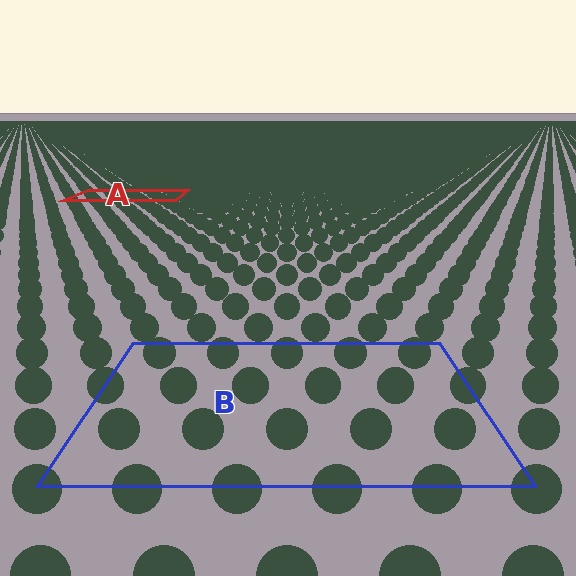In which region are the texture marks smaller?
The texture marks are smaller in region A, because it is farther away.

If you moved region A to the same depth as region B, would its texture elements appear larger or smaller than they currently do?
They would appear larger. At a closer depth, the same texture elements are projected at a bigger on-screen size.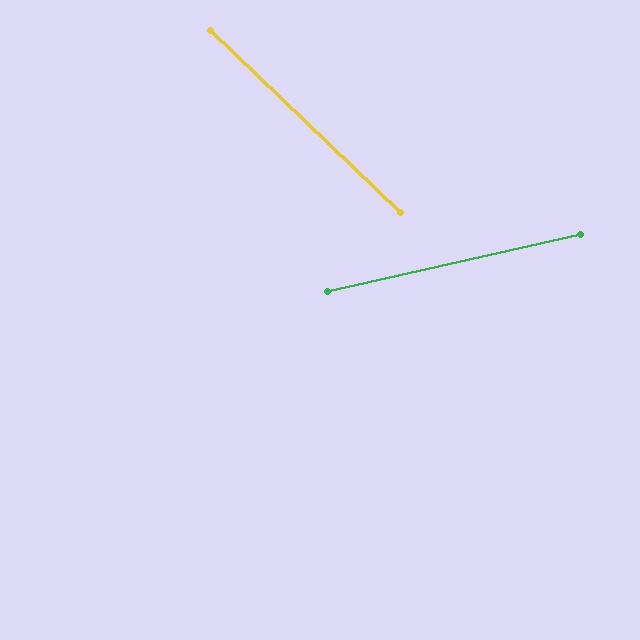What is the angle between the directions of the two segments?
Approximately 57 degrees.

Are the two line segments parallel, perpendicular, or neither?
Neither parallel nor perpendicular — they differ by about 57°.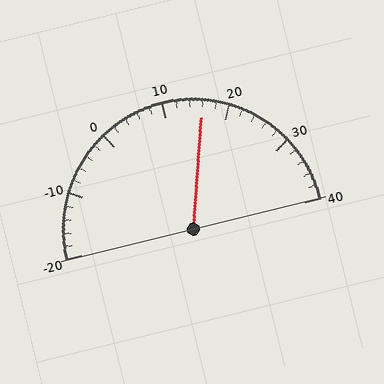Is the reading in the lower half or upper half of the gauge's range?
The reading is in the upper half of the range (-20 to 40).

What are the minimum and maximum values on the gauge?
The gauge ranges from -20 to 40.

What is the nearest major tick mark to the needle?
The nearest major tick mark is 20.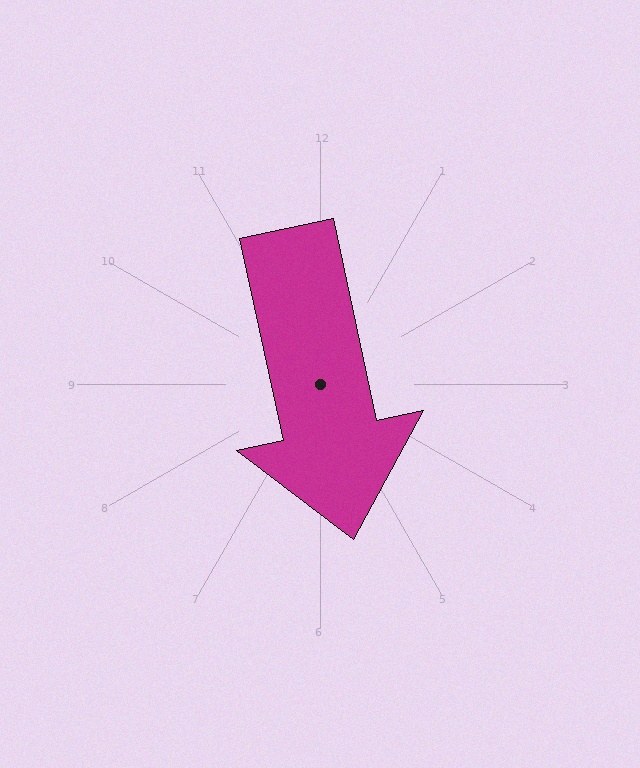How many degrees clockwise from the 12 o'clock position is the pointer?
Approximately 168 degrees.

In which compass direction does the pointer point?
South.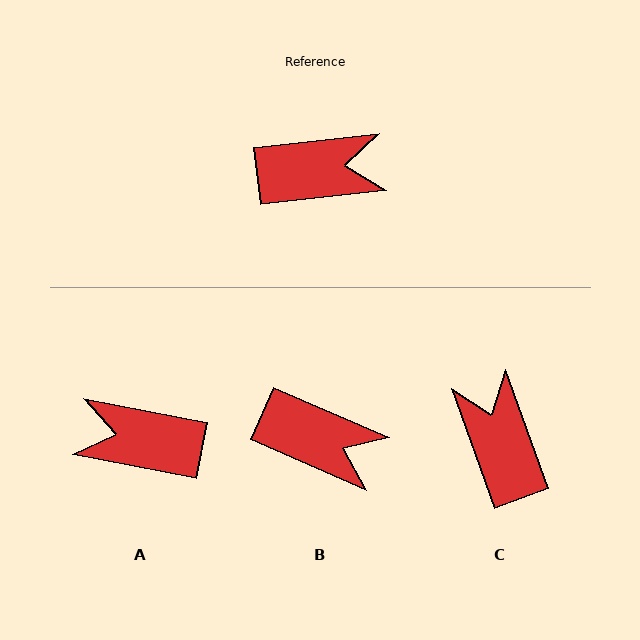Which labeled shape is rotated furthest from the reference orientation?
A, about 163 degrees away.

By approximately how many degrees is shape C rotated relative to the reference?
Approximately 103 degrees counter-clockwise.